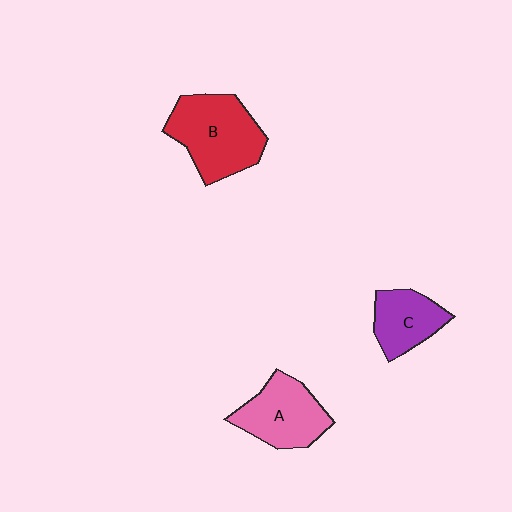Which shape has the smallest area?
Shape C (purple).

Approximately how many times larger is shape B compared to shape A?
Approximately 1.2 times.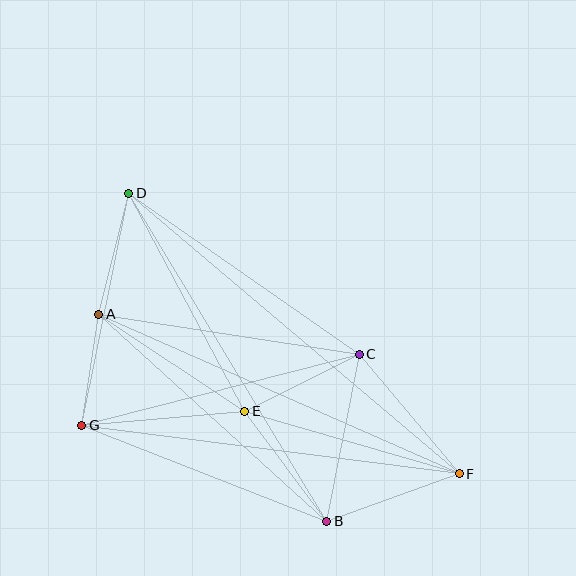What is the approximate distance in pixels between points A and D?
The distance between A and D is approximately 124 pixels.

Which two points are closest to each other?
Points A and G are closest to each other.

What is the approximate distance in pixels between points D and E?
The distance between D and E is approximately 247 pixels.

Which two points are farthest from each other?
Points D and F are farthest from each other.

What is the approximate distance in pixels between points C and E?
The distance between C and E is approximately 128 pixels.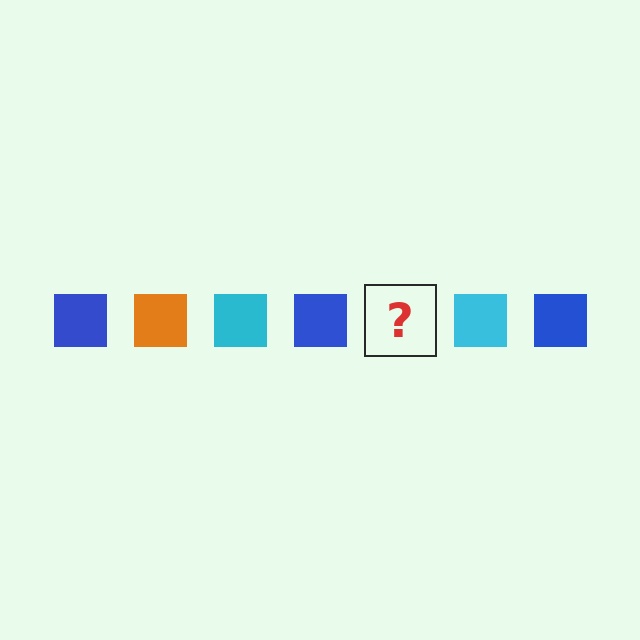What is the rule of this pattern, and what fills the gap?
The rule is that the pattern cycles through blue, orange, cyan squares. The gap should be filled with an orange square.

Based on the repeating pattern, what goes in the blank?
The blank should be an orange square.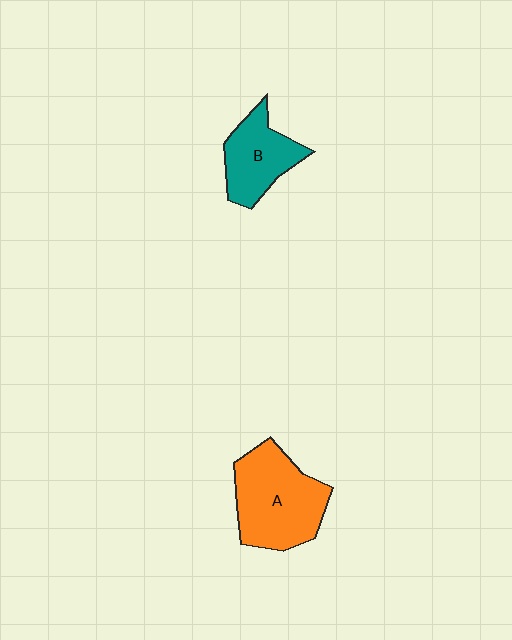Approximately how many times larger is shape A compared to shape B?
Approximately 1.5 times.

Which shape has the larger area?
Shape A (orange).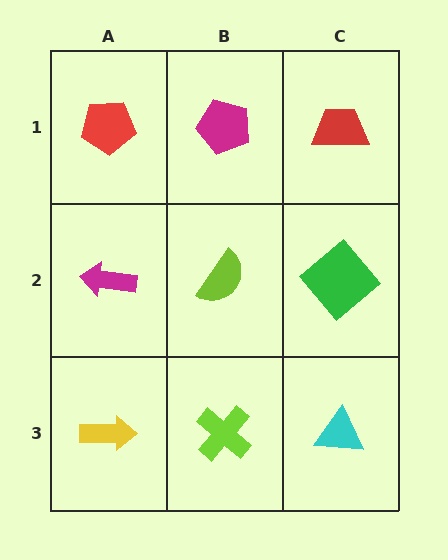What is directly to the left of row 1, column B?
A red pentagon.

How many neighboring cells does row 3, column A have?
2.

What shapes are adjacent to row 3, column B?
A lime semicircle (row 2, column B), a yellow arrow (row 3, column A), a cyan triangle (row 3, column C).